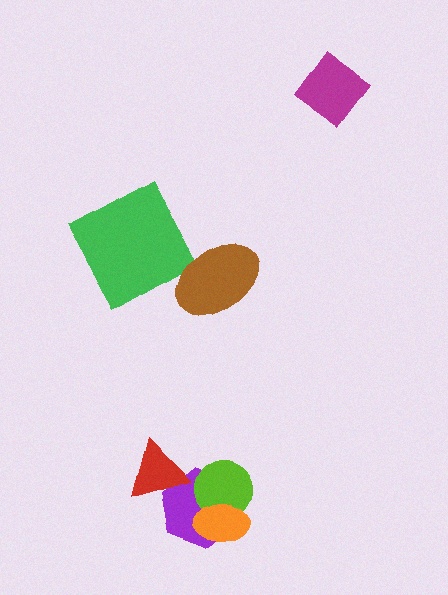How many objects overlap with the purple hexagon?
3 objects overlap with the purple hexagon.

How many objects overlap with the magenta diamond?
0 objects overlap with the magenta diamond.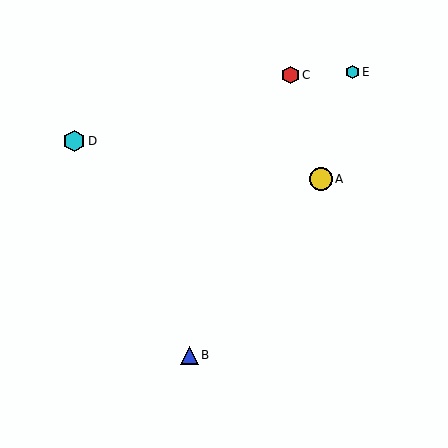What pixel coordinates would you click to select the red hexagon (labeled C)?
Click at (290, 75) to select the red hexagon C.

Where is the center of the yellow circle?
The center of the yellow circle is at (321, 178).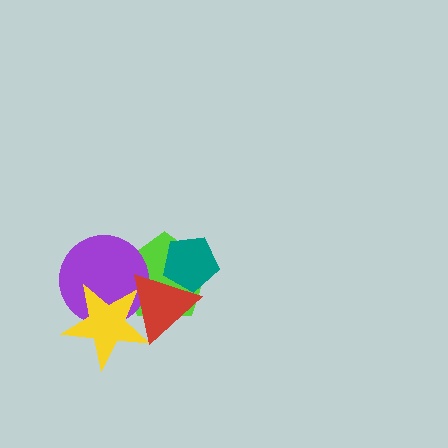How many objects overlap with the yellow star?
3 objects overlap with the yellow star.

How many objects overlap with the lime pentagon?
4 objects overlap with the lime pentagon.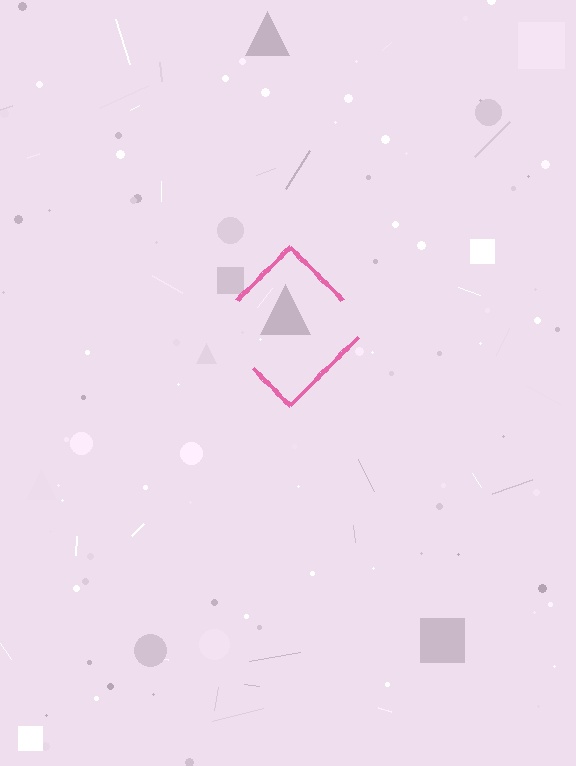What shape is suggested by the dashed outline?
The dashed outline suggests a diamond.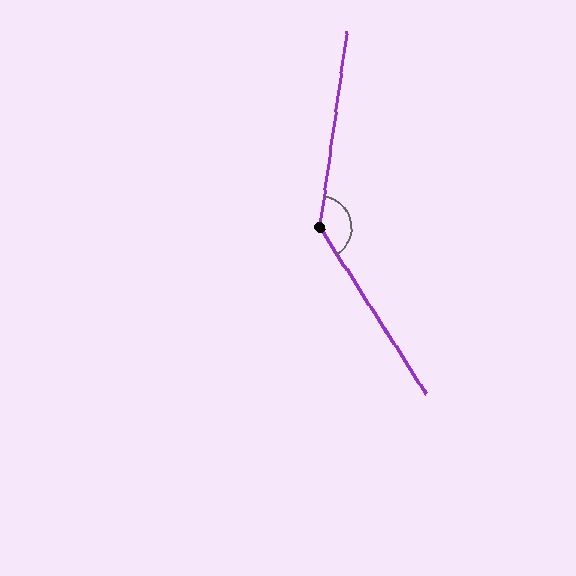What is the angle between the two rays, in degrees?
Approximately 140 degrees.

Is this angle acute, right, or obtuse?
It is obtuse.